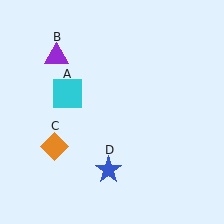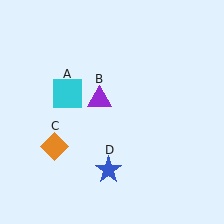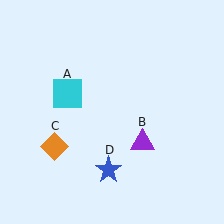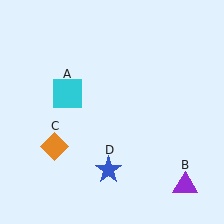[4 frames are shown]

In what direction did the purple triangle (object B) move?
The purple triangle (object B) moved down and to the right.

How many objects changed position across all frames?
1 object changed position: purple triangle (object B).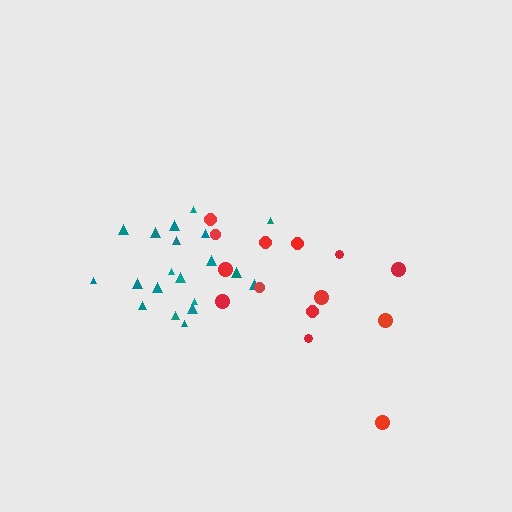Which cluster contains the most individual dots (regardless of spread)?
Teal (20).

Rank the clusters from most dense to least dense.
teal, red.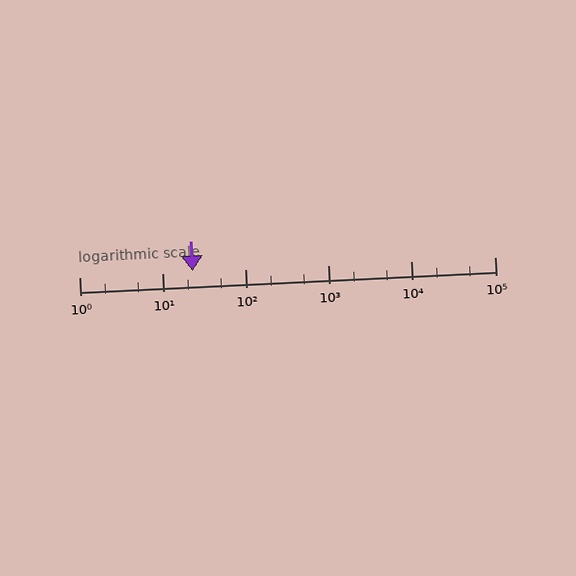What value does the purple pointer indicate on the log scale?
The pointer indicates approximately 23.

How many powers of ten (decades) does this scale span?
The scale spans 5 decades, from 1 to 100000.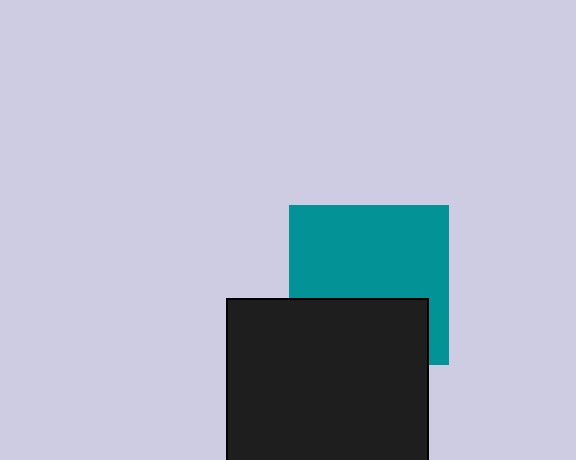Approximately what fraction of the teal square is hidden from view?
Roughly 37% of the teal square is hidden behind the black square.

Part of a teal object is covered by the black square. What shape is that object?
It is a square.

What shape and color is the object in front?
The object in front is a black square.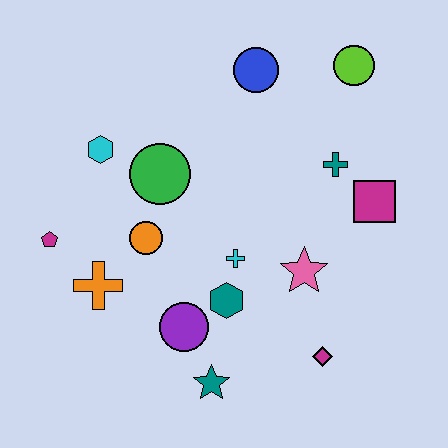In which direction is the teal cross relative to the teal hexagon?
The teal cross is above the teal hexagon.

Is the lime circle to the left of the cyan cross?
No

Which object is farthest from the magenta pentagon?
The lime circle is farthest from the magenta pentagon.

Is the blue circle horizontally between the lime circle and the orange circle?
Yes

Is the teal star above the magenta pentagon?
No